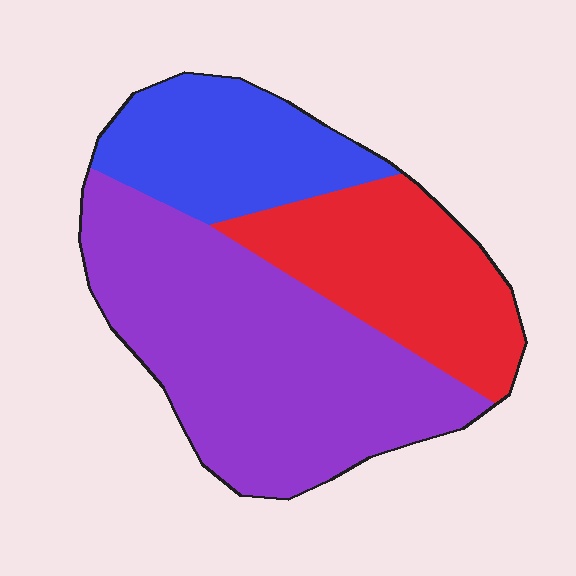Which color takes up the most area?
Purple, at roughly 50%.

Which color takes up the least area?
Blue, at roughly 20%.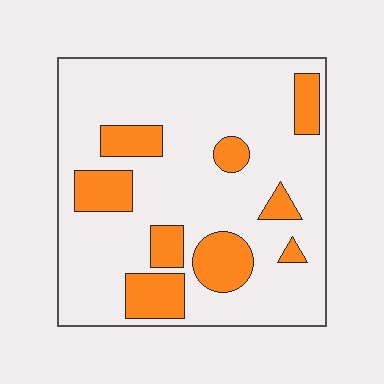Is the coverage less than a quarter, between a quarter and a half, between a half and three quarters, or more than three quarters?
Less than a quarter.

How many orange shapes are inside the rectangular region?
9.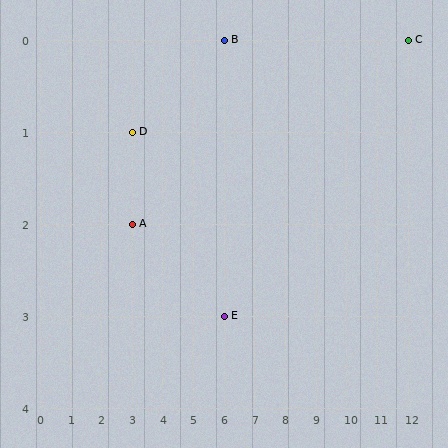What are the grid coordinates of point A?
Point A is at grid coordinates (3, 2).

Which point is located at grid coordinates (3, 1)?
Point D is at (3, 1).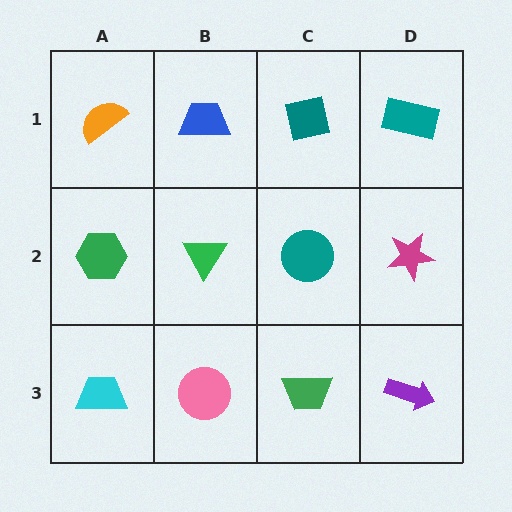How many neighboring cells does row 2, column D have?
3.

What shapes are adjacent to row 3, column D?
A magenta star (row 2, column D), a green trapezoid (row 3, column C).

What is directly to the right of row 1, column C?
A teal rectangle.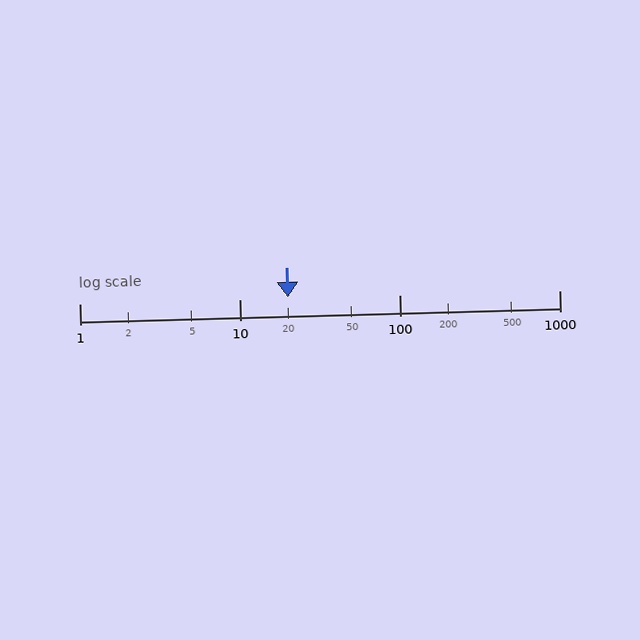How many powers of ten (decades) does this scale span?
The scale spans 3 decades, from 1 to 1000.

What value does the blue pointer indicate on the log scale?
The pointer indicates approximately 20.